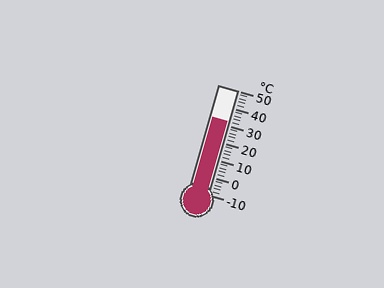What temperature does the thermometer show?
The thermometer shows approximately 32°C.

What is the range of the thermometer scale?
The thermometer scale ranges from -10°C to 50°C.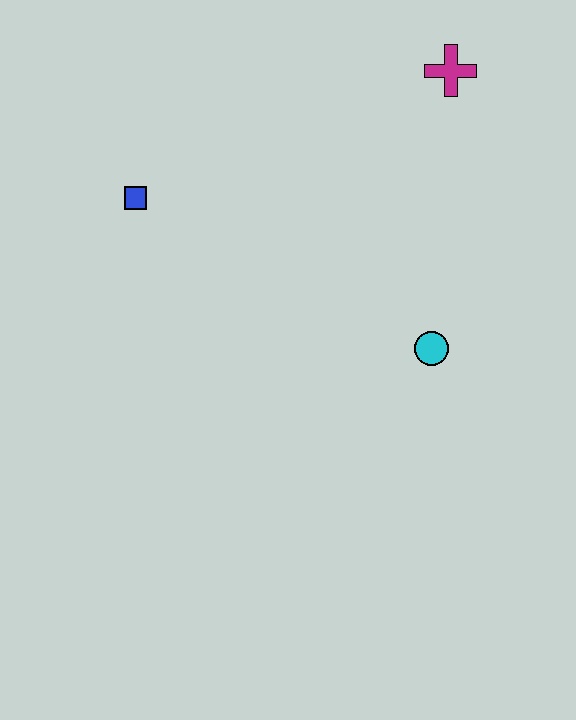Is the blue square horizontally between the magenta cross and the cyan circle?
No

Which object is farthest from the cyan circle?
The blue square is farthest from the cyan circle.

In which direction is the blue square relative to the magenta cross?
The blue square is to the left of the magenta cross.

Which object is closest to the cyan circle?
The magenta cross is closest to the cyan circle.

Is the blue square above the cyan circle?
Yes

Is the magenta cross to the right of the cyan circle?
Yes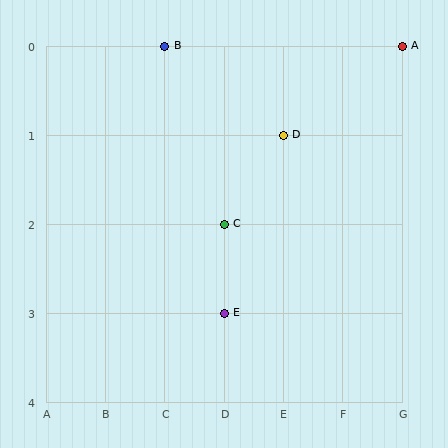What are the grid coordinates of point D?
Point D is at grid coordinates (E, 1).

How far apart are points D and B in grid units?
Points D and B are 2 columns and 1 row apart (about 2.2 grid units diagonally).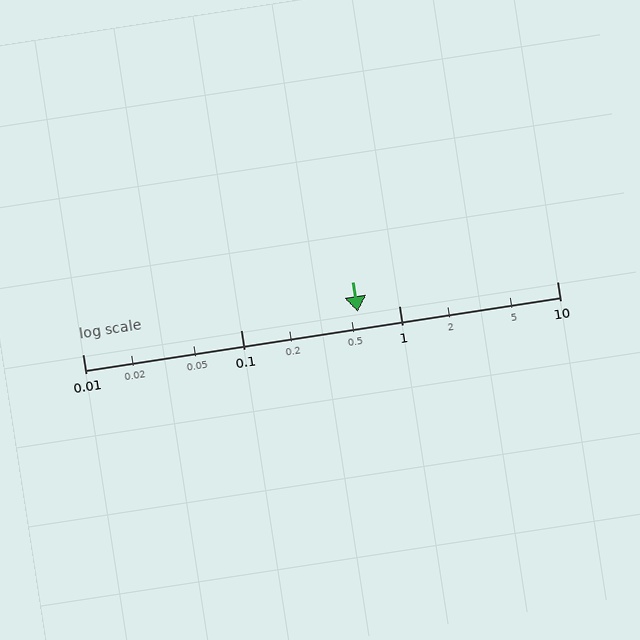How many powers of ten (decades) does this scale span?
The scale spans 3 decades, from 0.01 to 10.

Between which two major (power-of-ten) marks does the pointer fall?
The pointer is between 0.1 and 1.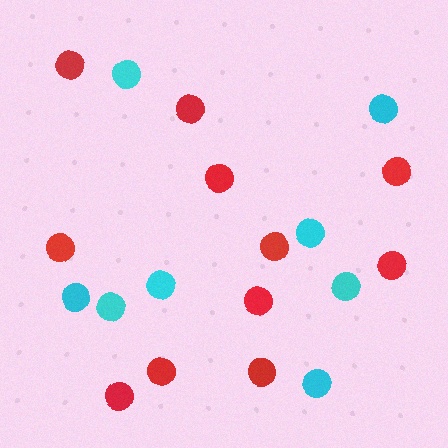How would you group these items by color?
There are 2 groups: one group of red circles (11) and one group of cyan circles (8).